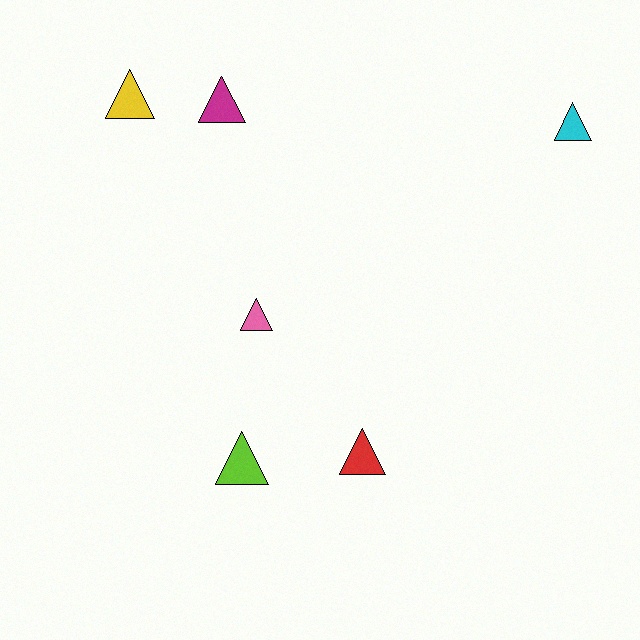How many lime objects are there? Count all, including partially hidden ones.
There is 1 lime object.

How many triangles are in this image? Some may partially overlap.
There are 6 triangles.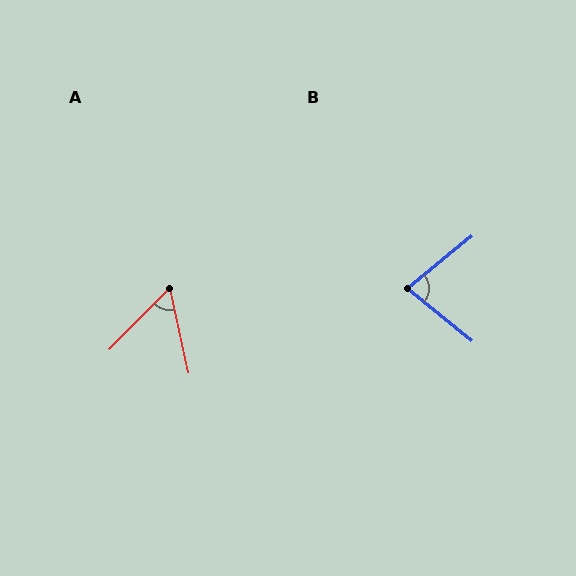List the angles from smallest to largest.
A (57°), B (78°).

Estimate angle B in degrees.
Approximately 78 degrees.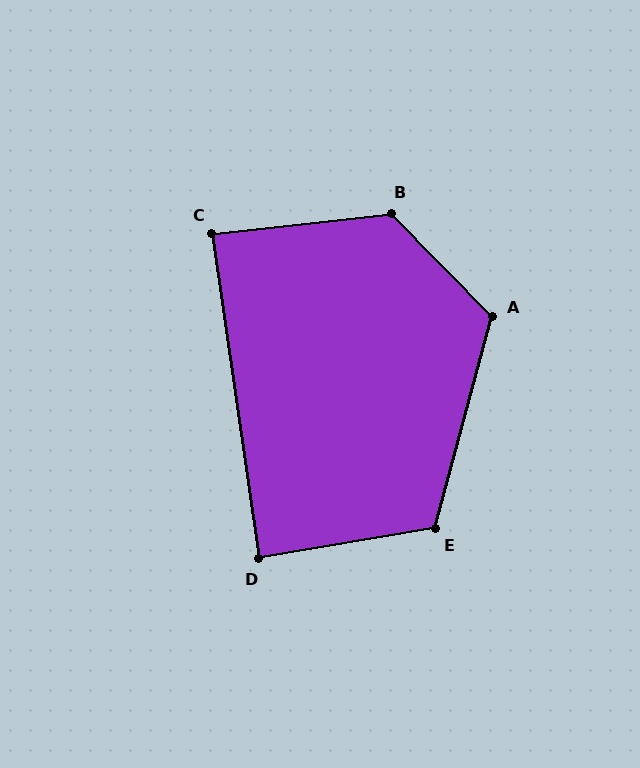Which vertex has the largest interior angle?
B, at approximately 128 degrees.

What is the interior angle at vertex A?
Approximately 121 degrees (obtuse).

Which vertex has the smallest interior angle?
C, at approximately 88 degrees.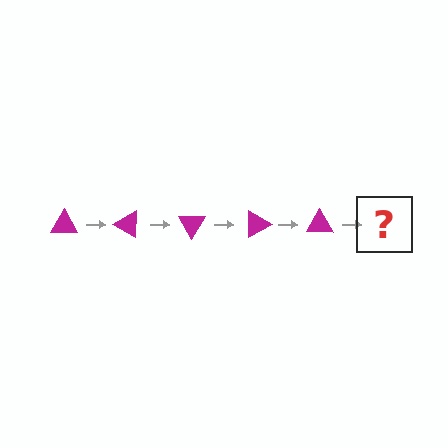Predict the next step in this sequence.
The next step is a magenta triangle rotated 150 degrees.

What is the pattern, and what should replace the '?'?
The pattern is that the triangle rotates 30 degrees each step. The '?' should be a magenta triangle rotated 150 degrees.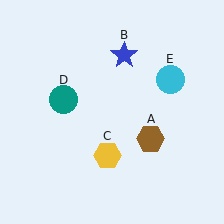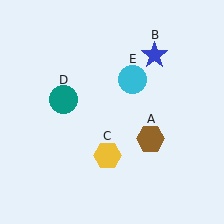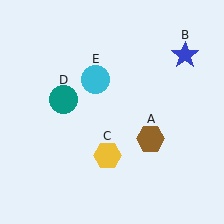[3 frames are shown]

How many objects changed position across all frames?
2 objects changed position: blue star (object B), cyan circle (object E).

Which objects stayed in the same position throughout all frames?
Brown hexagon (object A) and yellow hexagon (object C) and teal circle (object D) remained stationary.